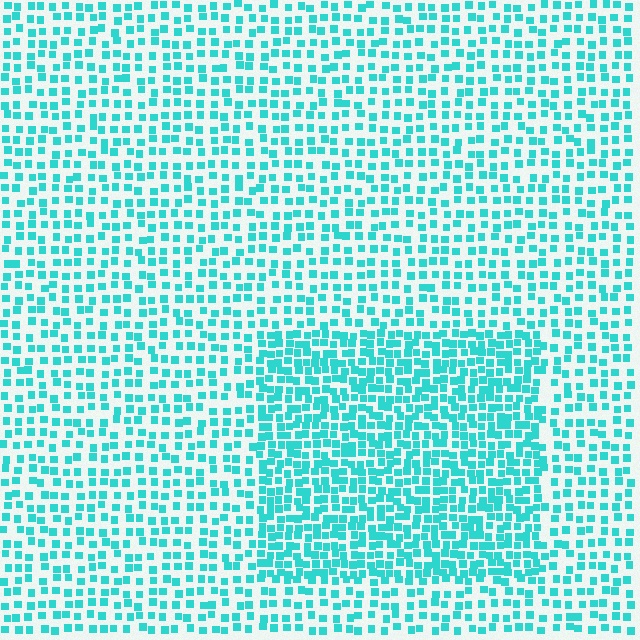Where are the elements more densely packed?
The elements are more densely packed inside the rectangle boundary.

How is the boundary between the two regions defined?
The boundary is defined by a change in element density (approximately 1.8x ratio). All elements are the same color, size, and shape.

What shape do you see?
I see a rectangle.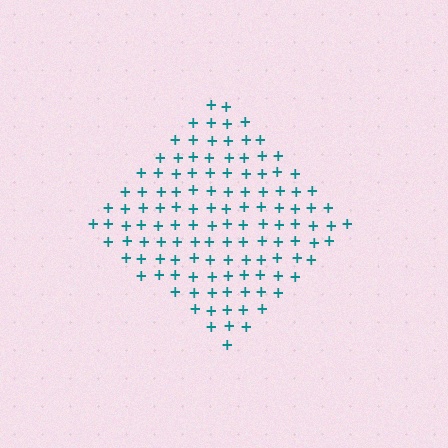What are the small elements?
The small elements are plus signs.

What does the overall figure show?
The overall figure shows a diamond.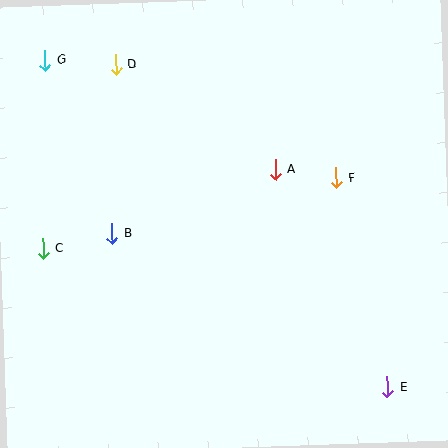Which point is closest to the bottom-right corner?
Point E is closest to the bottom-right corner.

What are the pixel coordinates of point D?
Point D is at (116, 64).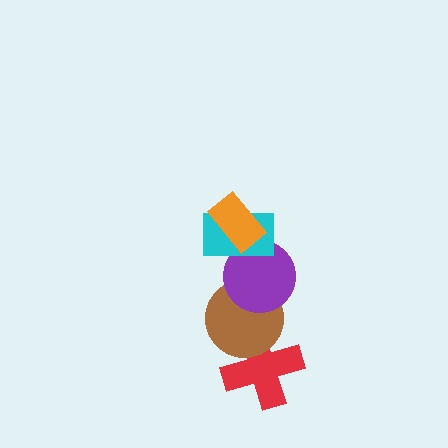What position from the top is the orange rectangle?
The orange rectangle is 1st from the top.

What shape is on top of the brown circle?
The purple circle is on top of the brown circle.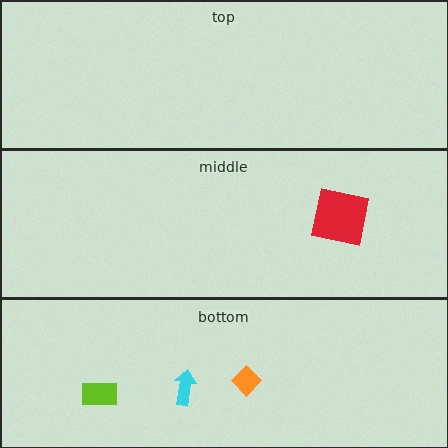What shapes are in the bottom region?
The lime rectangle, the cyan arrow, the orange diamond.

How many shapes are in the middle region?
1.